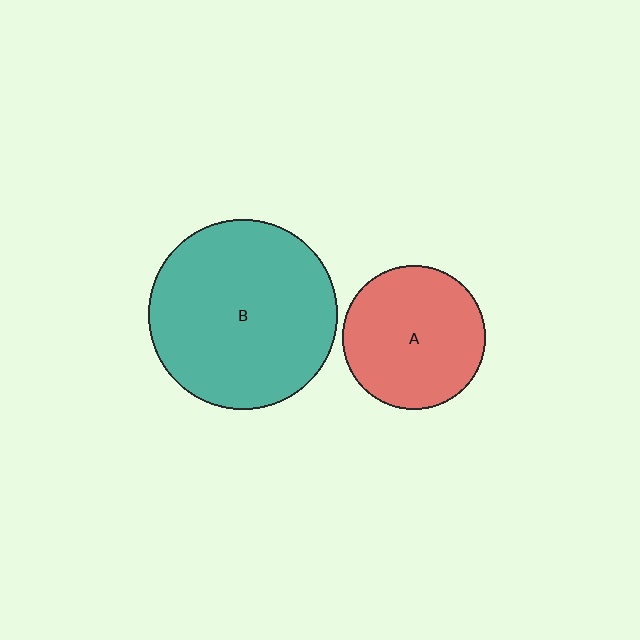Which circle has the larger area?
Circle B (teal).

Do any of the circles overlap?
No, none of the circles overlap.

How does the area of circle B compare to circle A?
Approximately 1.7 times.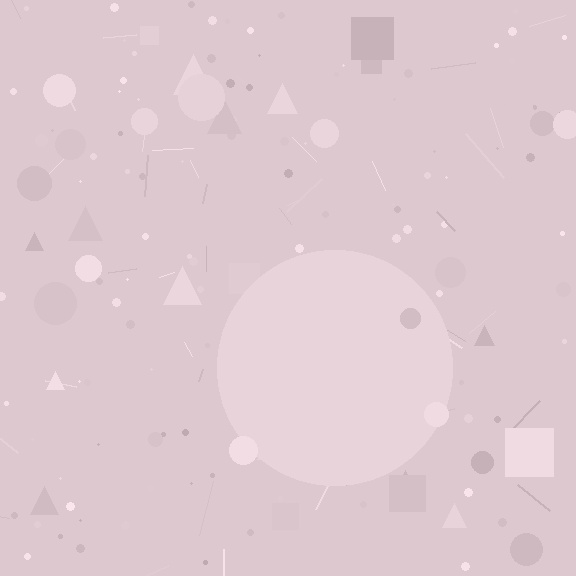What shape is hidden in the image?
A circle is hidden in the image.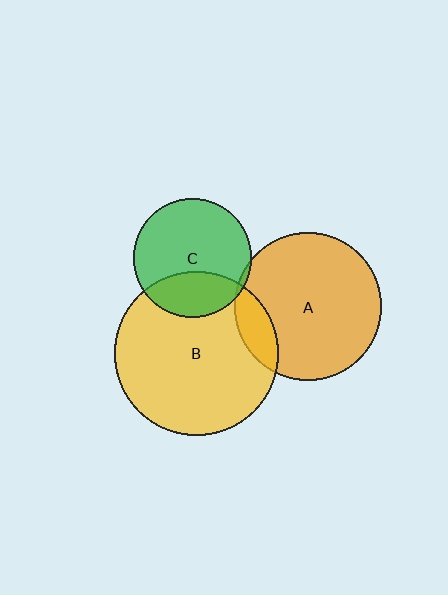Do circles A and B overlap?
Yes.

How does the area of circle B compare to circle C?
Approximately 1.9 times.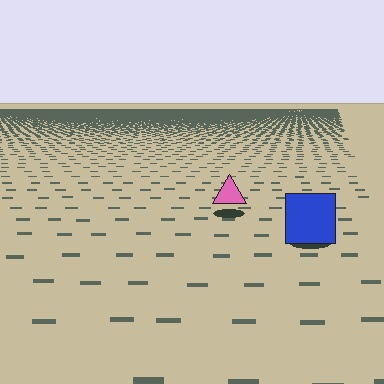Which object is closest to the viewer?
The blue square is closest. The texture marks near it are larger and more spread out.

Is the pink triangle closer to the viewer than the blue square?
No. The blue square is closer — you can tell from the texture gradient: the ground texture is coarser near it.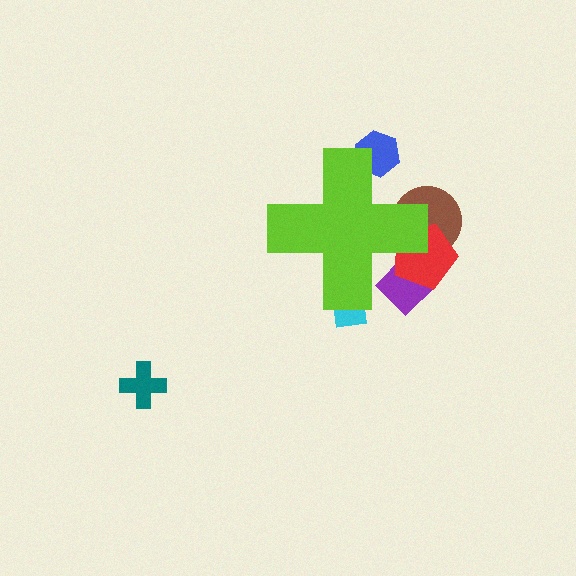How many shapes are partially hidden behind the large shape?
5 shapes are partially hidden.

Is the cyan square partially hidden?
Yes, the cyan square is partially hidden behind the lime cross.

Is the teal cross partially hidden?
No, the teal cross is fully visible.